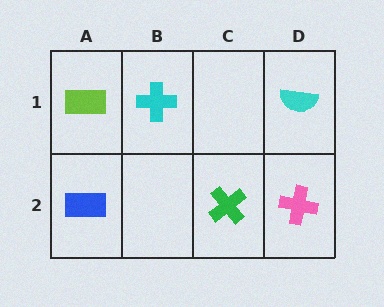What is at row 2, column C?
A green cross.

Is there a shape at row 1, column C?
No, that cell is empty.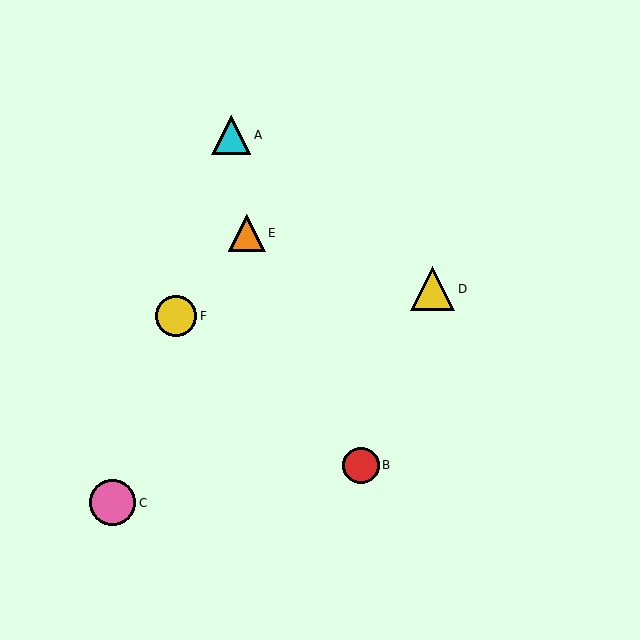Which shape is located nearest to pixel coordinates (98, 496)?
The pink circle (labeled C) at (112, 503) is nearest to that location.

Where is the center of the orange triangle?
The center of the orange triangle is at (247, 233).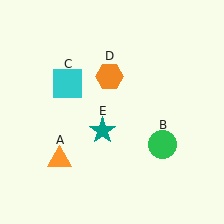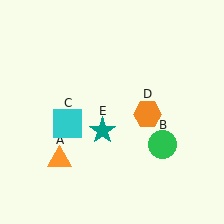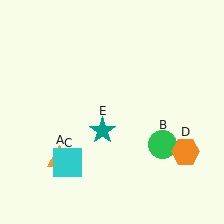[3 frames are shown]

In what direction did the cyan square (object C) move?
The cyan square (object C) moved down.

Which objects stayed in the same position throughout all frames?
Orange triangle (object A) and green circle (object B) and teal star (object E) remained stationary.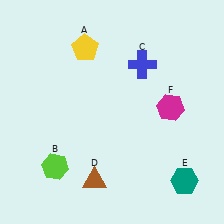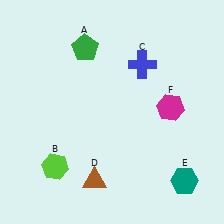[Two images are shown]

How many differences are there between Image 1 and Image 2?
There is 1 difference between the two images.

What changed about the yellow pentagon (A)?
In Image 1, A is yellow. In Image 2, it changed to green.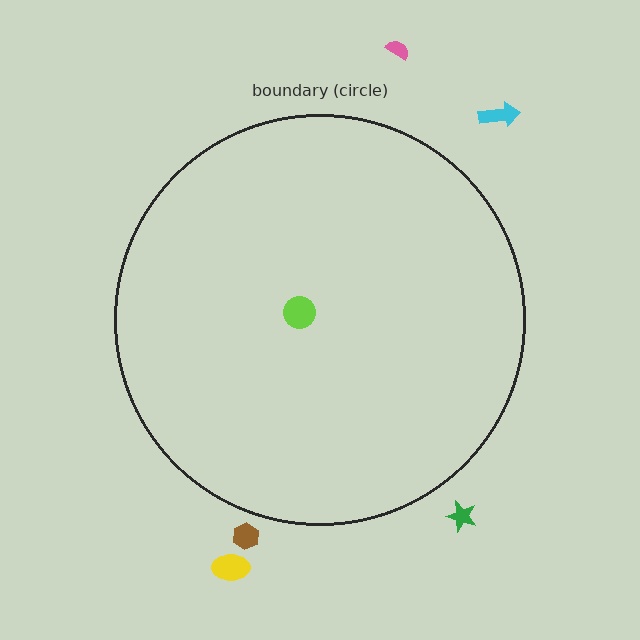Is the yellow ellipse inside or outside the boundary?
Outside.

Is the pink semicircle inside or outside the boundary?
Outside.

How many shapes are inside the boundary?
1 inside, 5 outside.